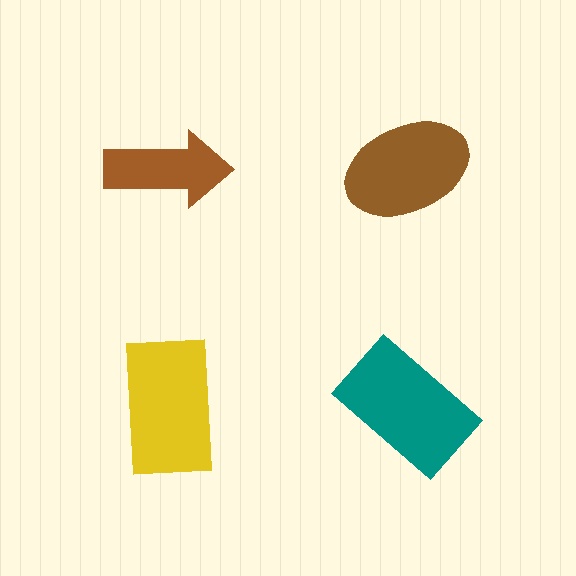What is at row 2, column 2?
A teal rectangle.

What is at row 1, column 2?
A brown ellipse.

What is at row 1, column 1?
A brown arrow.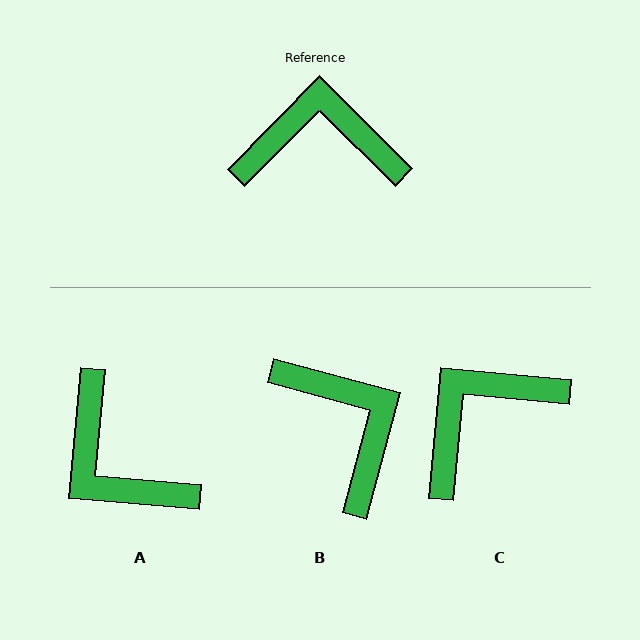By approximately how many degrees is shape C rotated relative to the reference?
Approximately 39 degrees counter-clockwise.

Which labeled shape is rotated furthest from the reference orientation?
A, about 130 degrees away.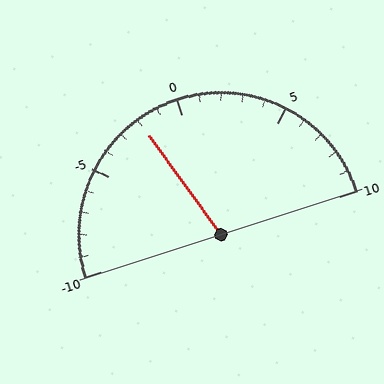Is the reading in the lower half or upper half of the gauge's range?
The reading is in the lower half of the range (-10 to 10).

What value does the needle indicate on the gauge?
The needle indicates approximately -2.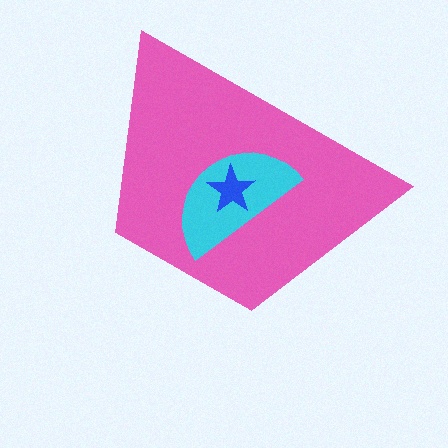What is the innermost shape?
The blue star.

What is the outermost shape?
The pink trapezoid.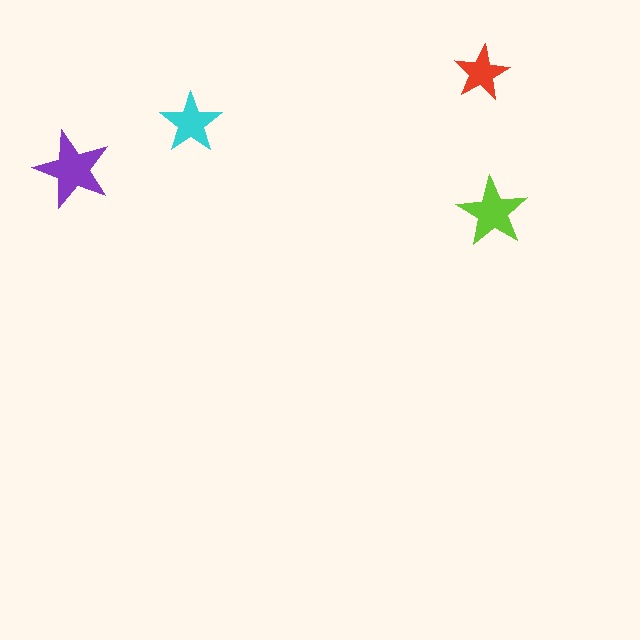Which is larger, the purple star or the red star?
The purple one.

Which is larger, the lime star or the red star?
The lime one.